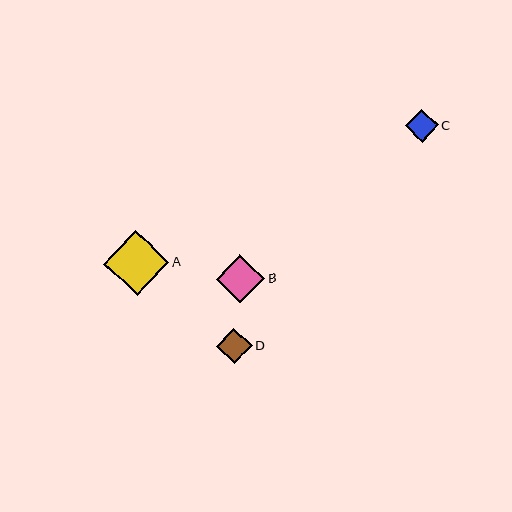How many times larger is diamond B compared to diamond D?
Diamond B is approximately 1.3 times the size of diamond D.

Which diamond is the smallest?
Diamond C is the smallest with a size of approximately 33 pixels.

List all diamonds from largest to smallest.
From largest to smallest: A, B, D, C.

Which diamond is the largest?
Diamond A is the largest with a size of approximately 65 pixels.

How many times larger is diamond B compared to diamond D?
Diamond B is approximately 1.3 times the size of diamond D.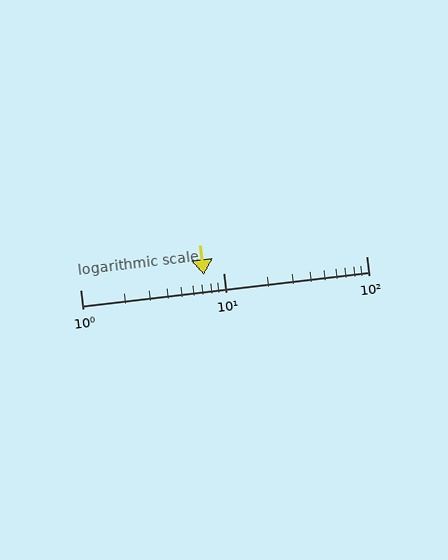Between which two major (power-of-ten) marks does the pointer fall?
The pointer is between 1 and 10.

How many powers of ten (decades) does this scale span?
The scale spans 2 decades, from 1 to 100.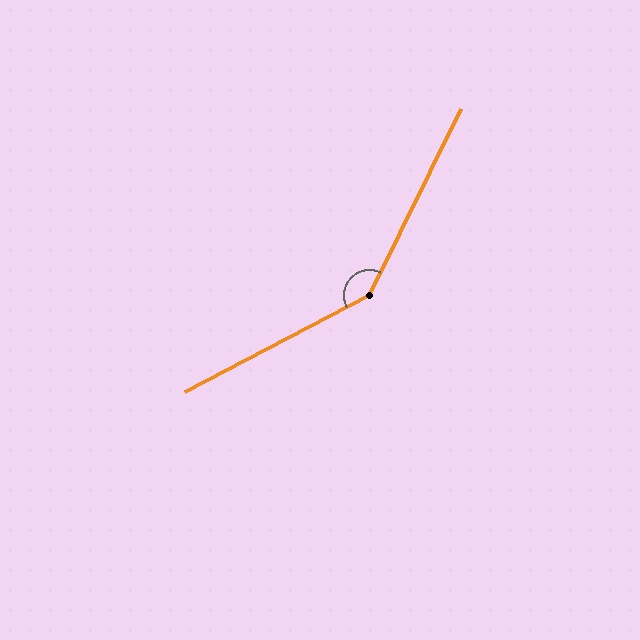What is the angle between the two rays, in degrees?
Approximately 144 degrees.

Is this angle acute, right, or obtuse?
It is obtuse.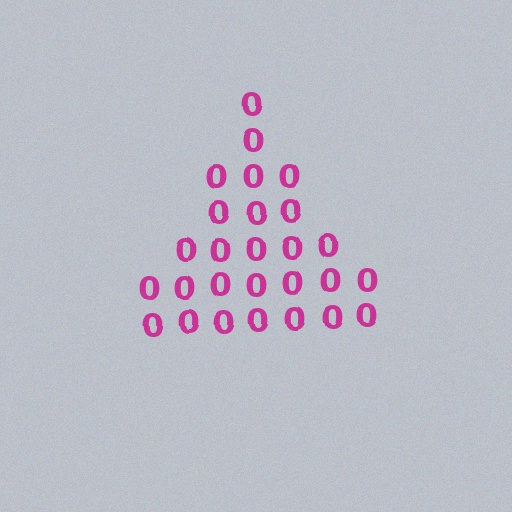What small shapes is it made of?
It is made of small digit 0's.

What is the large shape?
The large shape is a triangle.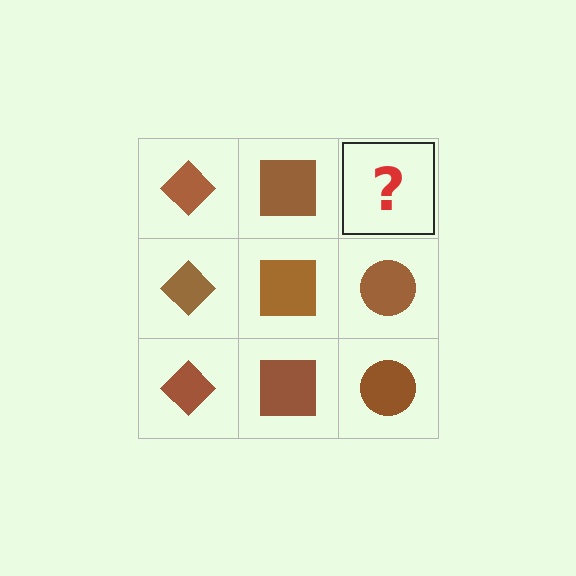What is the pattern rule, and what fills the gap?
The rule is that each column has a consistent shape. The gap should be filled with a brown circle.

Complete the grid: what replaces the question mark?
The question mark should be replaced with a brown circle.